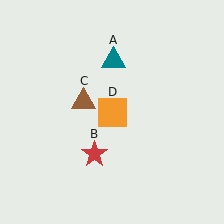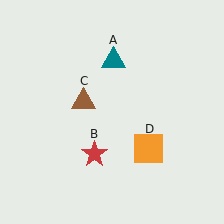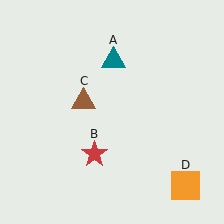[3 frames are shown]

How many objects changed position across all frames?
1 object changed position: orange square (object D).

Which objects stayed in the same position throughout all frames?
Teal triangle (object A) and red star (object B) and brown triangle (object C) remained stationary.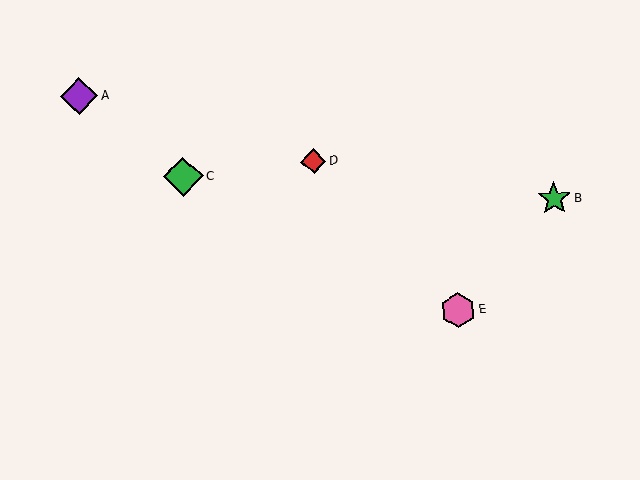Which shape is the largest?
The green diamond (labeled C) is the largest.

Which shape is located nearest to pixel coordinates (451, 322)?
The pink hexagon (labeled E) at (458, 310) is nearest to that location.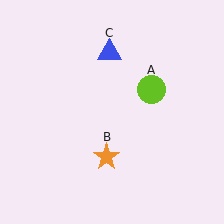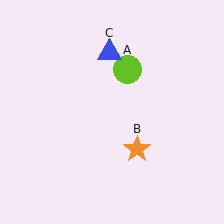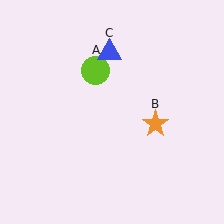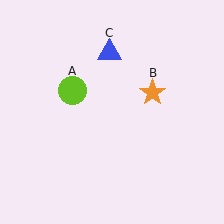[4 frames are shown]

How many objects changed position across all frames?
2 objects changed position: lime circle (object A), orange star (object B).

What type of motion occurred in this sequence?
The lime circle (object A), orange star (object B) rotated counterclockwise around the center of the scene.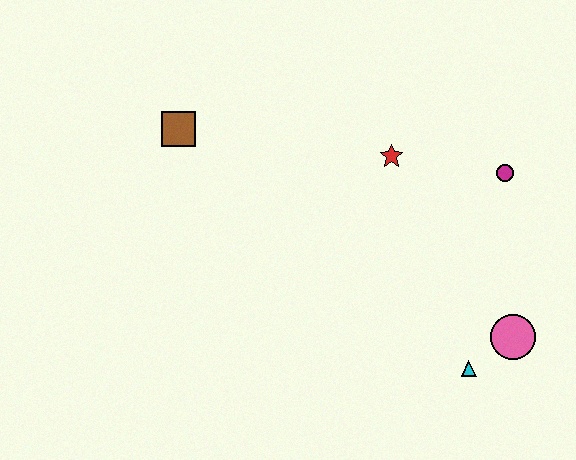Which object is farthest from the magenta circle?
The brown square is farthest from the magenta circle.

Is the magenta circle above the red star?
No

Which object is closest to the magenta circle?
The red star is closest to the magenta circle.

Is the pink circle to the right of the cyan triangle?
Yes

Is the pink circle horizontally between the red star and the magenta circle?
No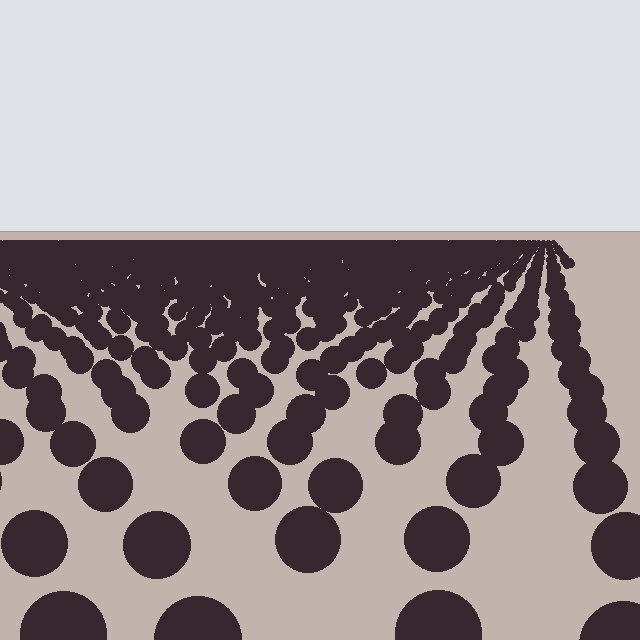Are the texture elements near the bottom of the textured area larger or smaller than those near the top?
Larger. Near the bottom, elements are closer to the viewer and appear at a bigger on-screen size.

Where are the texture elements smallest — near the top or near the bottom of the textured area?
Near the top.